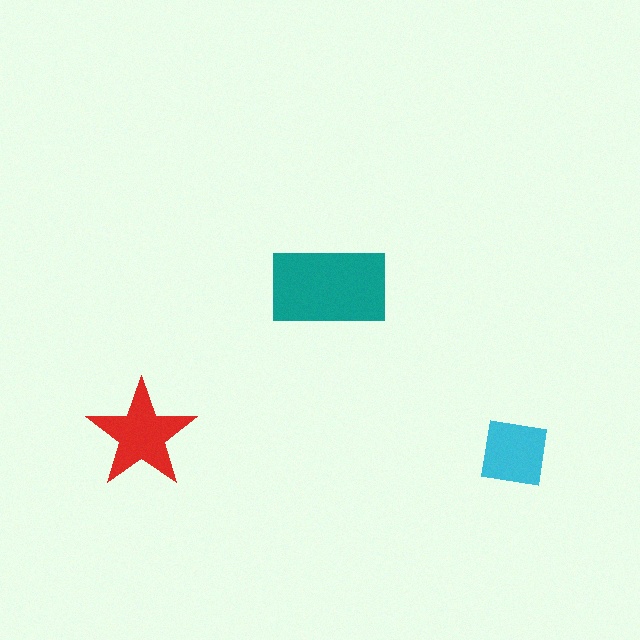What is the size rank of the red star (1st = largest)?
2nd.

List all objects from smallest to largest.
The cyan square, the red star, the teal rectangle.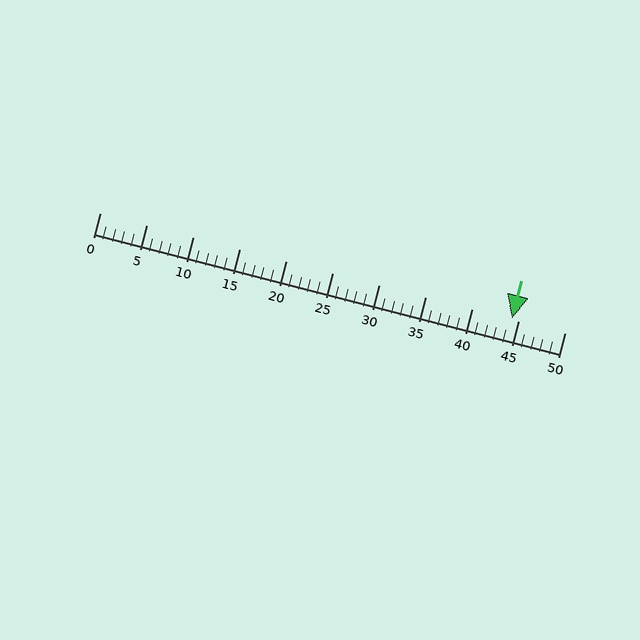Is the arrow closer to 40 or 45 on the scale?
The arrow is closer to 45.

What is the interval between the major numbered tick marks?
The major tick marks are spaced 5 units apart.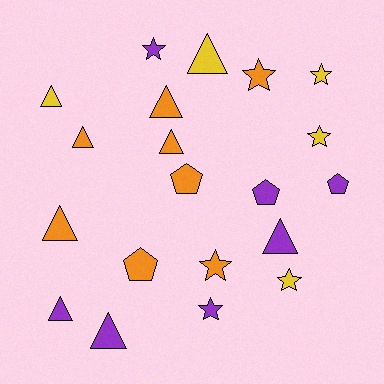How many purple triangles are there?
There are 3 purple triangles.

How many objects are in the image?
There are 20 objects.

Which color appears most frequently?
Orange, with 8 objects.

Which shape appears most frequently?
Triangle, with 9 objects.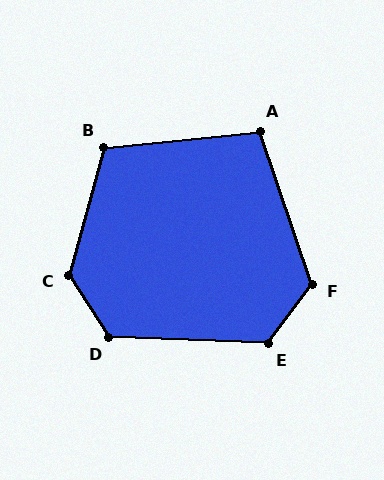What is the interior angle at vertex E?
Approximately 125 degrees (obtuse).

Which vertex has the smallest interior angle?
A, at approximately 103 degrees.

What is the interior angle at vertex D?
Approximately 125 degrees (obtuse).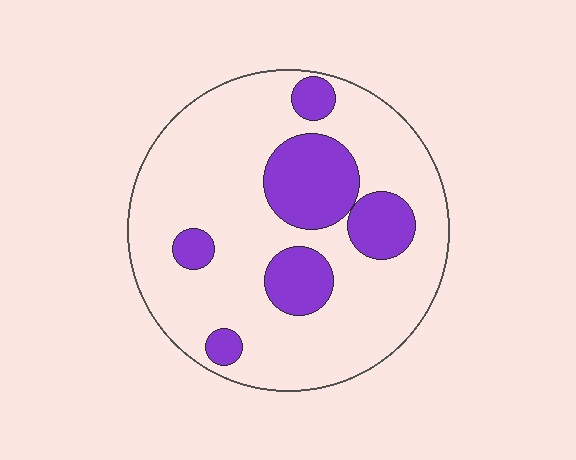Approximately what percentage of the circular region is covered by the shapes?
Approximately 25%.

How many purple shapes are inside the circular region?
6.